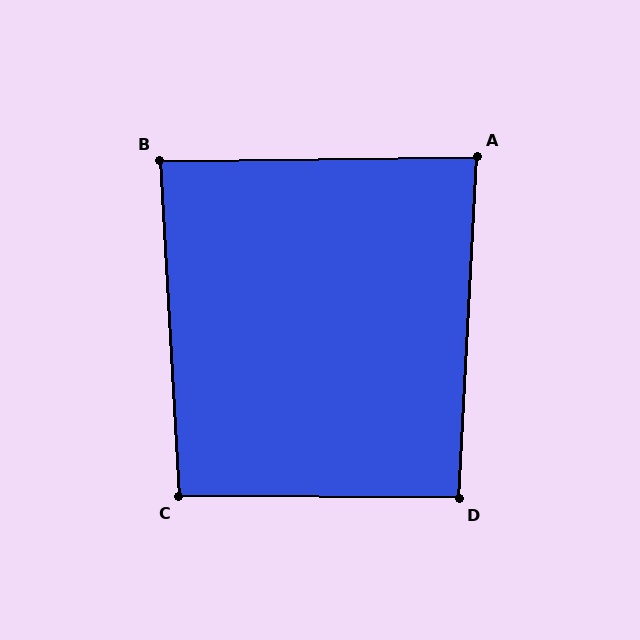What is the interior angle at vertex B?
Approximately 87 degrees (approximately right).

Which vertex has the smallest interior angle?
A, at approximately 86 degrees.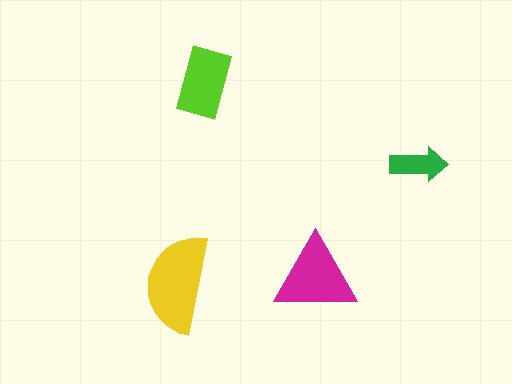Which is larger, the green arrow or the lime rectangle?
The lime rectangle.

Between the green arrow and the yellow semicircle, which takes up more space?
The yellow semicircle.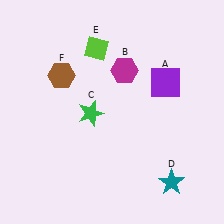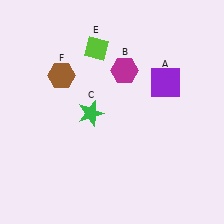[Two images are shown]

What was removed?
The teal star (D) was removed in Image 2.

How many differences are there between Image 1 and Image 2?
There is 1 difference between the two images.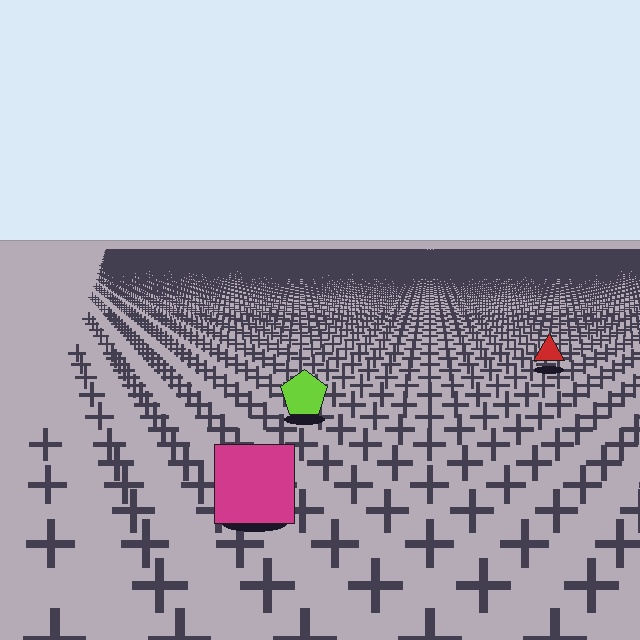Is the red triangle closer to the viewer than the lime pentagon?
No. The lime pentagon is closer — you can tell from the texture gradient: the ground texture is coarser near it.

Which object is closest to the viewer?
The magenta square is closest. The texture marks near it are larger and more spread out.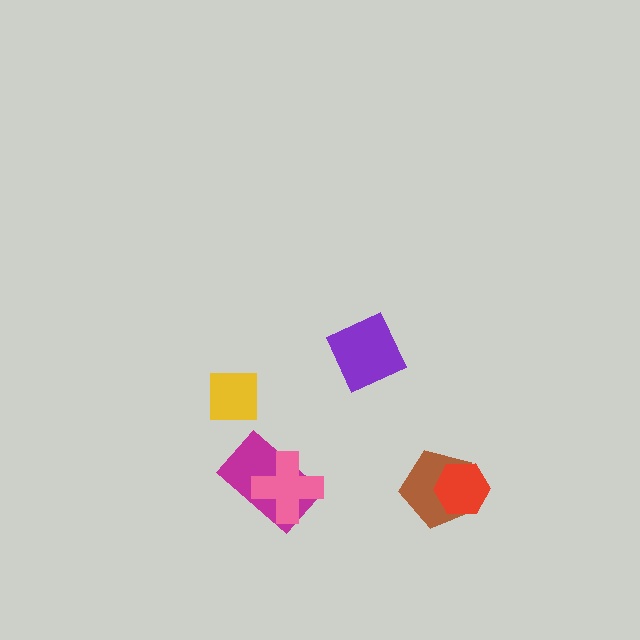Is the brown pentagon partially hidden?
Yes, it is partially covered by another shape.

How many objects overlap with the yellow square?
0 objects overlap with the yellow square.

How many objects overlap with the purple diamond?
0 objects overlap with the purple diamond.